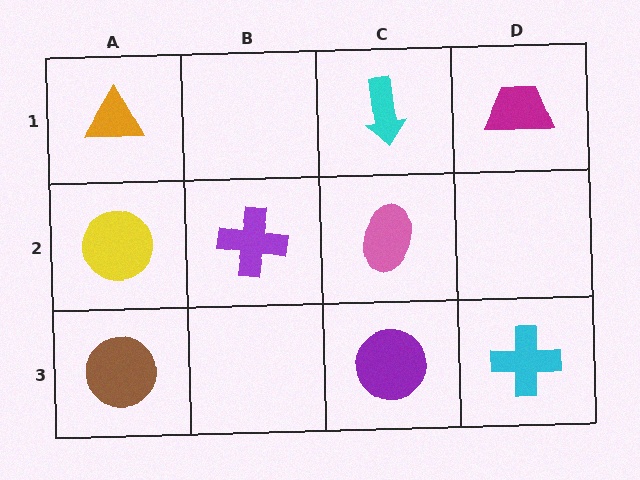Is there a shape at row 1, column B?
No, that cell is empty.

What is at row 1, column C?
A cyan arrow.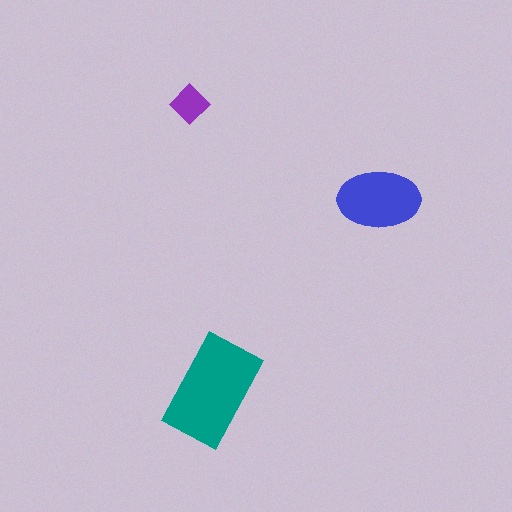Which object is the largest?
The teal rectangle.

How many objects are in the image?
There are 3 objects in the image.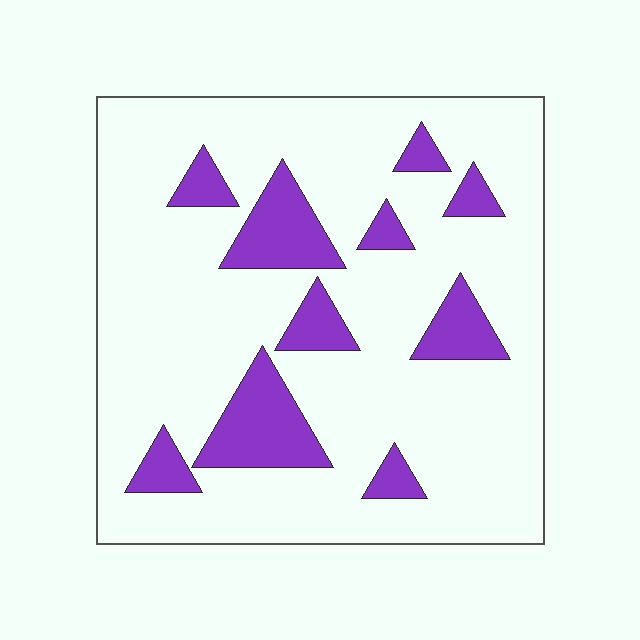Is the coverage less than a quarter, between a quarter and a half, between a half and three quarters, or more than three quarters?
Less than a quarter.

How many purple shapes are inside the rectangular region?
10.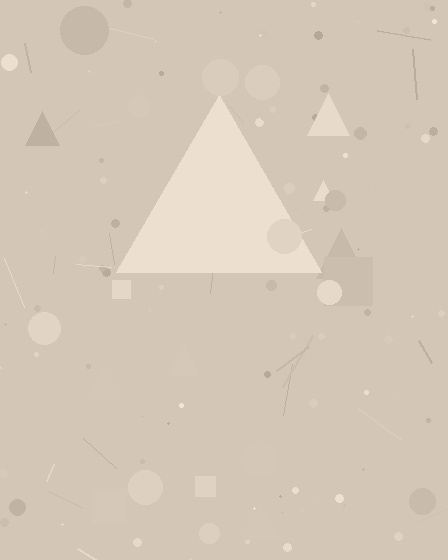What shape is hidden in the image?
A triangle is hidden in the image.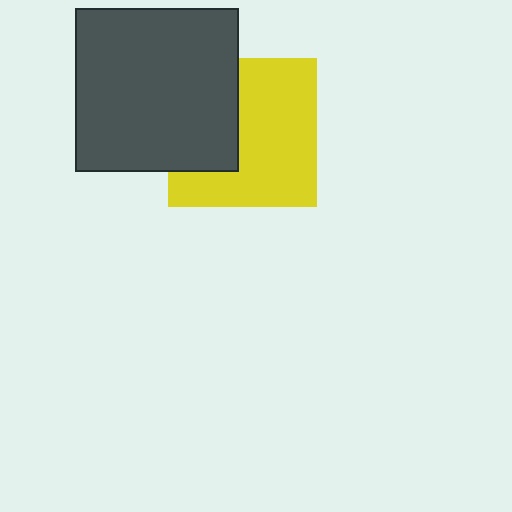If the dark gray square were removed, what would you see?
You would see the complete yellow square.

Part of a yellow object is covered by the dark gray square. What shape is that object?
It is a square.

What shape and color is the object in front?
The object in front is a dark gray square.